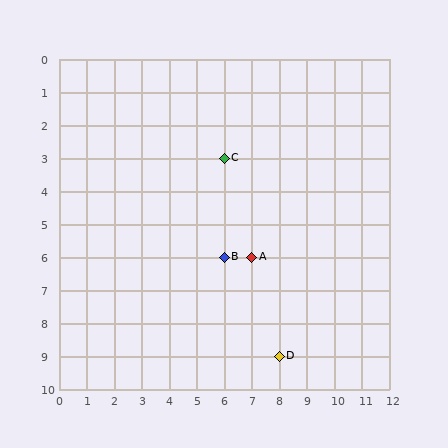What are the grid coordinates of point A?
Point A is at grid coordinates (7, 6).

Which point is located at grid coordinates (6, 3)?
Point C is at (6, 3).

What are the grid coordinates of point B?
Point B is at grid coordinates (6, 6).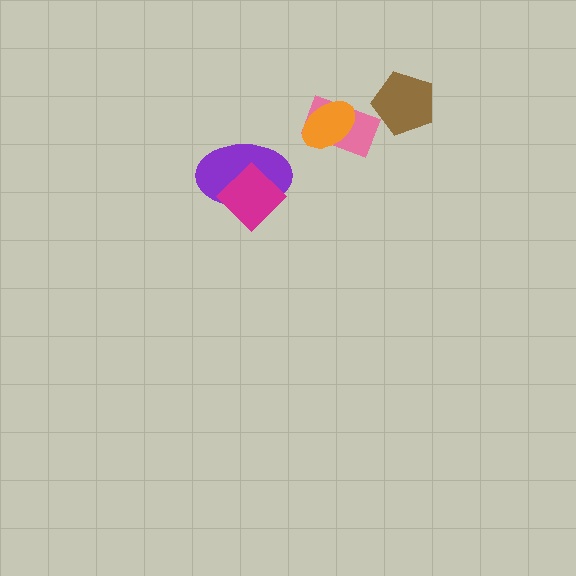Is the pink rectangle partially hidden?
Yes, it is partially covered by another shape.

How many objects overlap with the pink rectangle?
1 object overlaps with the pink rectangle.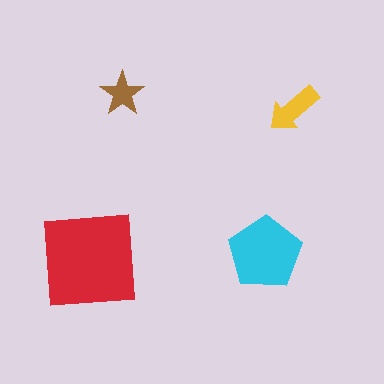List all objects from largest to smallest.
The red square, the cyan pentagon, the yellow arrow, the brown star.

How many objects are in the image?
There are 4 objects in the image.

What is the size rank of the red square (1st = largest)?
1st.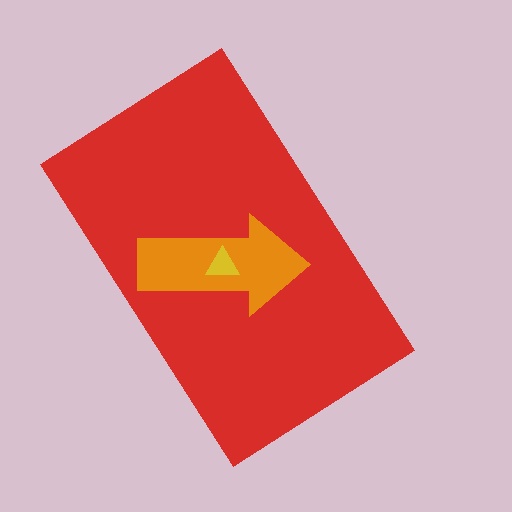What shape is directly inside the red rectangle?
The orange arrow.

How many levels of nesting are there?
3.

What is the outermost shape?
The red rectangle.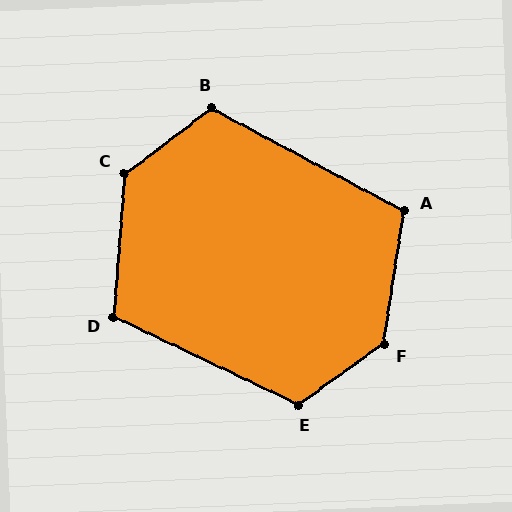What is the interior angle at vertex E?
Approximately 119 degrees (obtuse).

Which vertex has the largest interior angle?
F, at approximately 134 degrees.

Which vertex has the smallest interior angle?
A, at approximately 109 degrees.